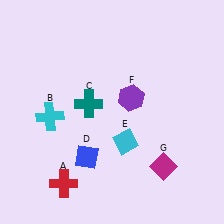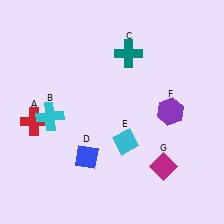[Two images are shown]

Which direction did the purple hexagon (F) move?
The purple hexagon (F) moved right.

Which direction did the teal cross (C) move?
The teal cross (C) moved up.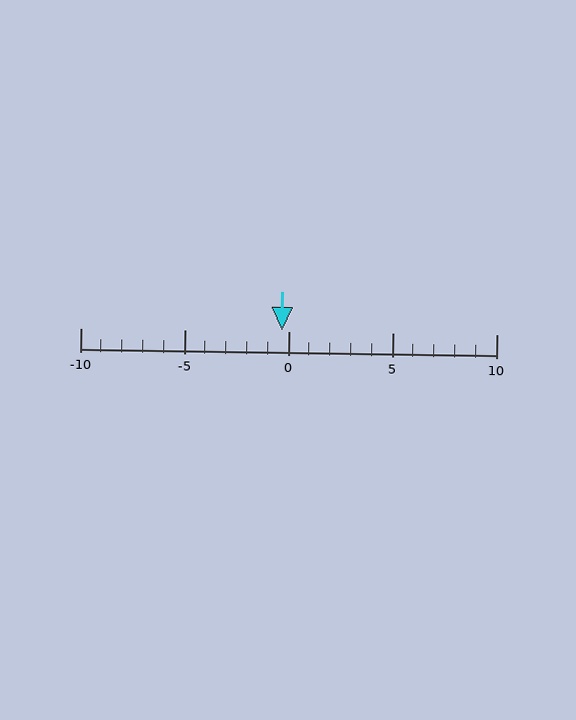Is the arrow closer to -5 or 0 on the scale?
The arrow is closer to 0.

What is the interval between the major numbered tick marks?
The major tick marks are spaced 5 units apart.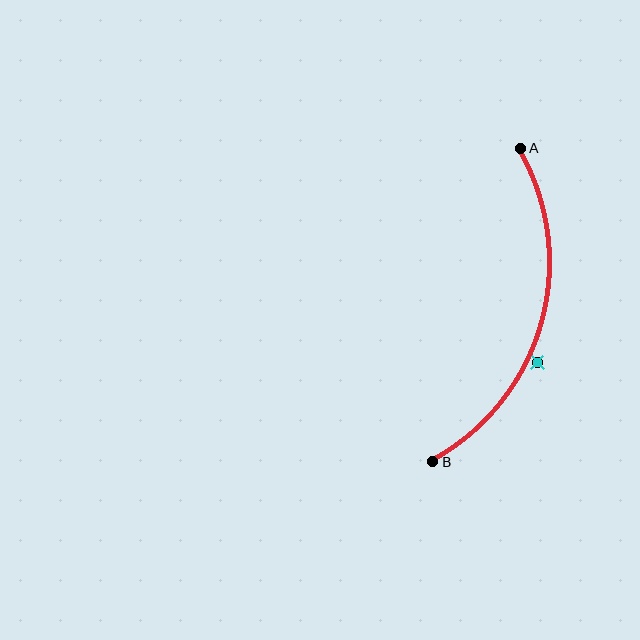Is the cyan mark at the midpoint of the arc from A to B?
No — the cyan mark does not lie on the arc at all. It sits slightly outside the curve.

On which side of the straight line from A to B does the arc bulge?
The arc bulges to the right of the straight line connecting A and B.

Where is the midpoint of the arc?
The arc midpoint is the point on the curve farthest from the straight line joining A and B. It sits to the right of that line.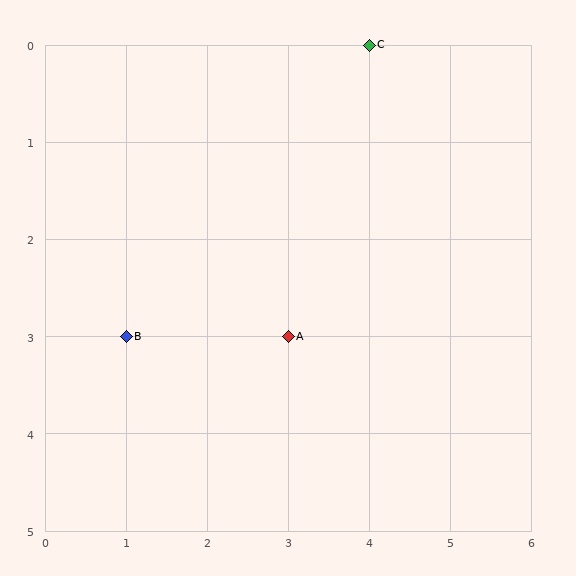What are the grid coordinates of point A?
Point A is at grid coordinates (3, 3).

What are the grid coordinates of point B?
Point B is at grid coordinates (1, 3).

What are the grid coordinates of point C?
Point C is at grid coordinates (4, 0).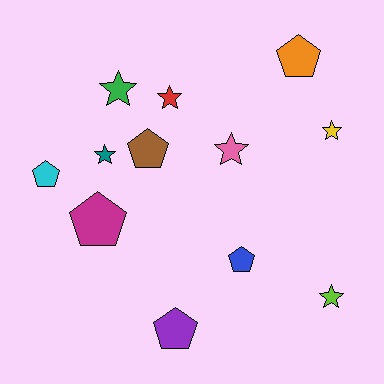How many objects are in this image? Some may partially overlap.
There are 12 objects.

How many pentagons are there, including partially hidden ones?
There are 6 pentagons.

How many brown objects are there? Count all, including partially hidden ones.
There is 1 brown object.